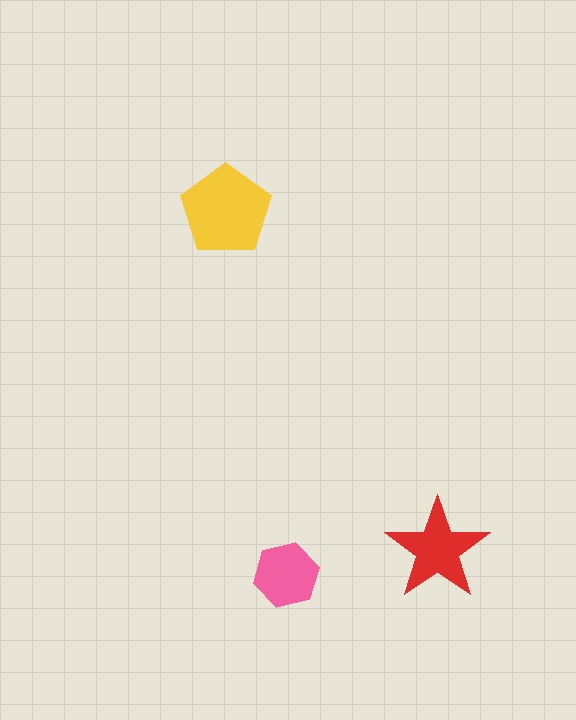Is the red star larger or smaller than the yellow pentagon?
Smaller.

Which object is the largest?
The yellow pentagon.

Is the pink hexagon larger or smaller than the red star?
Smaller.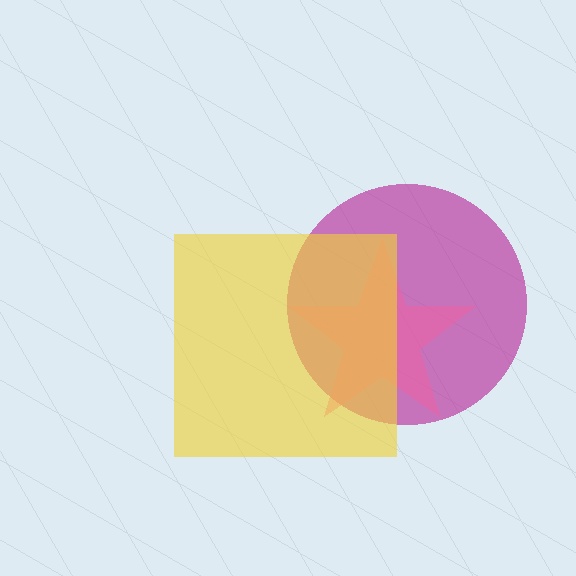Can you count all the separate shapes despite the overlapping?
Yes, there are 3 separate shapes.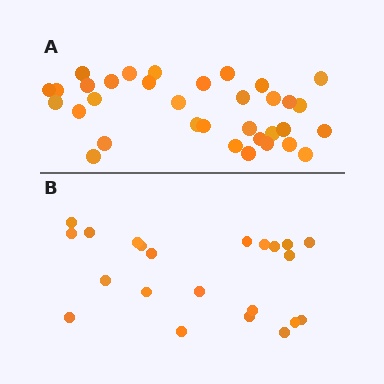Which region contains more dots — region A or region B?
Region A (the top region) has more dots.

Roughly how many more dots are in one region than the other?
Region A has roughly 12 or so more dots than region B.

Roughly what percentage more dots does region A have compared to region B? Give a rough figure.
About 55% more.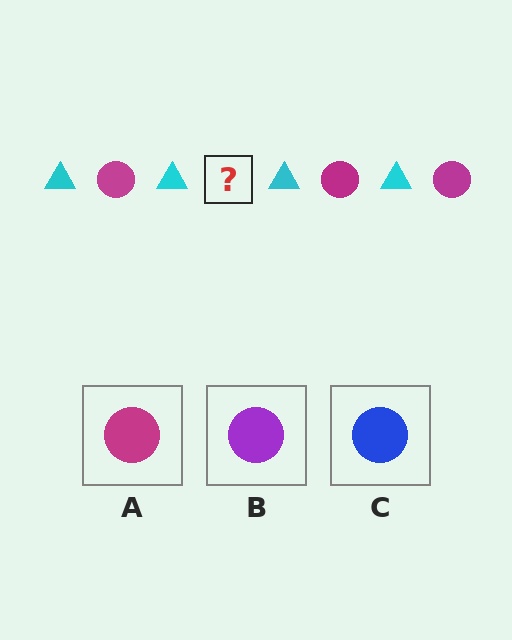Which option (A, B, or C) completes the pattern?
A.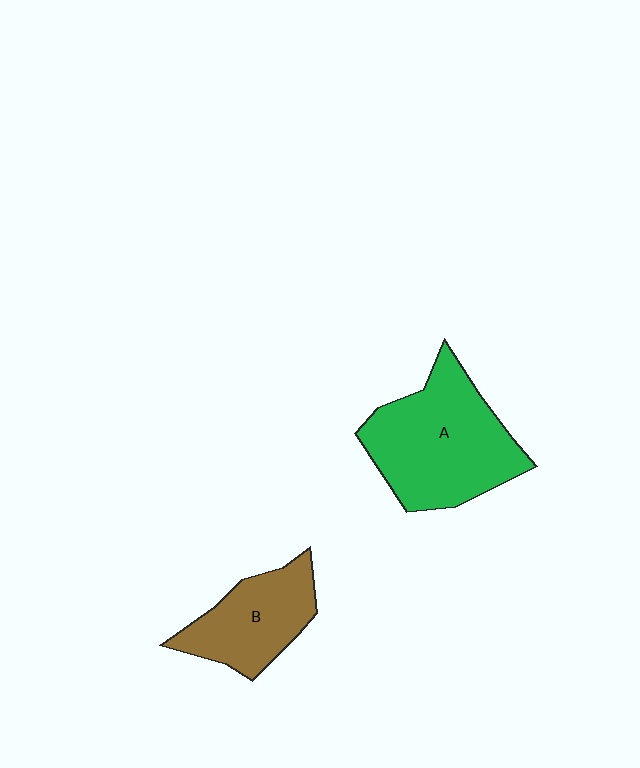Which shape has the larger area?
Shape A (green).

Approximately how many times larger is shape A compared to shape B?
Approximately 1.6 times.